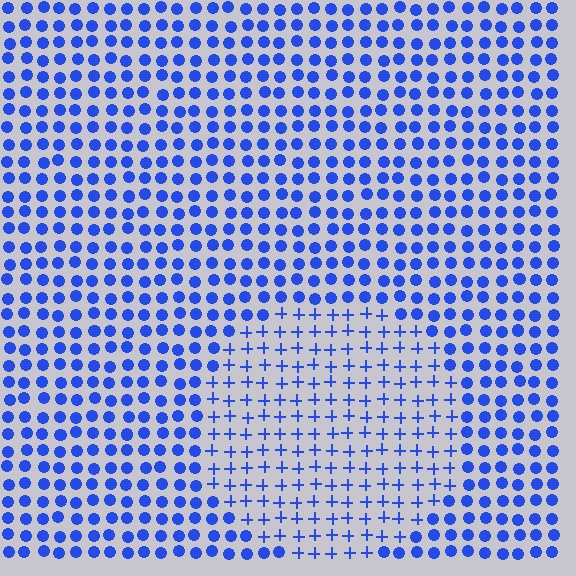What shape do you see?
I see a circle.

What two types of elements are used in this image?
The image uses plus signs inside the circle region and circles outside it.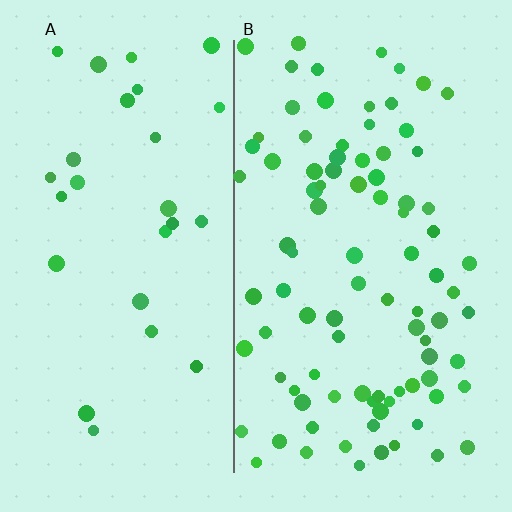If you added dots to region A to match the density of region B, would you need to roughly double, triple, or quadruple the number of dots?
Approximately triple.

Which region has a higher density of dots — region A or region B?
B (the right).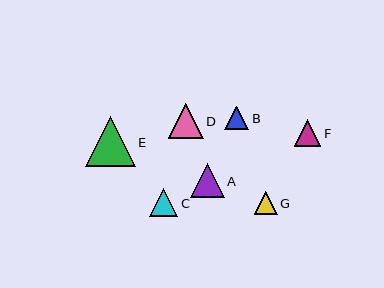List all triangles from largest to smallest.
From largest to smallest: E, D, A, C, F, B, G.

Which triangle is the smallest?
Triangle G is the smallest with a size of approximately 23 pixels.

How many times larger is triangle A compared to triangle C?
Triangle A is approximately 1.2 times the size of triangle C.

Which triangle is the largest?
Triangle E is the largest with a size of approximately 50 pixels.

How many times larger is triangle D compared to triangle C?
Triangle D is approximately 1.2 times the size of triangle C.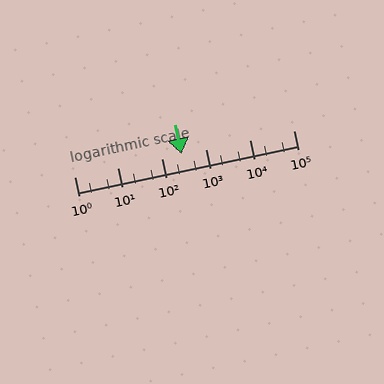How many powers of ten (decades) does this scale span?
The scale spans 5 decades, from 1 to 100000.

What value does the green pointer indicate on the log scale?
The pointer indicates approximately 280.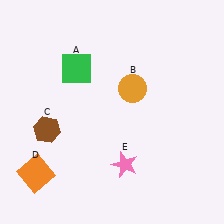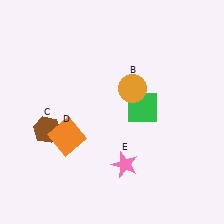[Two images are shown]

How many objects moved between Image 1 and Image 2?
2 objects moved between the two images.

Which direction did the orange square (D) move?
The orange square (D) moved up.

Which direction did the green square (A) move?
The green square (A) moved right.